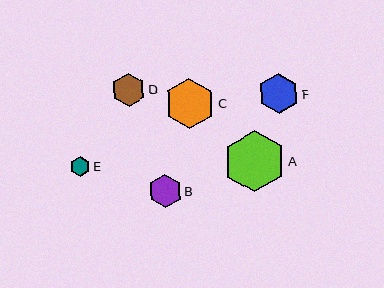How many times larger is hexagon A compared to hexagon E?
Hexagon A is approximately 3.0 times the size of hexagon E.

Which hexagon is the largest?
Hexagon A is the largest with a size of approximately 62 pixels.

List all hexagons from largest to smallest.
From largest to smallest: A, C, F, D, B, E.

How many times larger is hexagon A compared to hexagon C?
Hexagon A is approximately 1.2 times the size of hexagon C.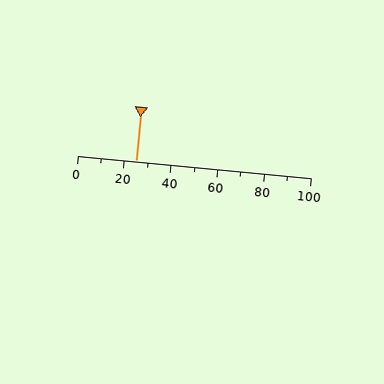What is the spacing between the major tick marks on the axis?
The major ticks are spaced 20 apart.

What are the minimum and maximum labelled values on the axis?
The axis runs from 0 to 100.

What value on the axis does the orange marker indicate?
The marker indicates approximately 25.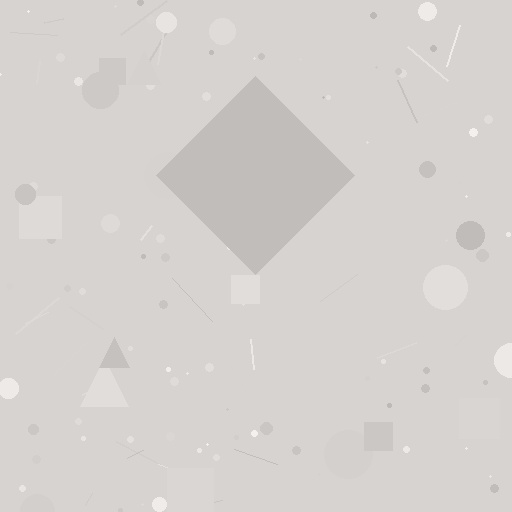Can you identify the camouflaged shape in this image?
The camouflaged shape is a diamond.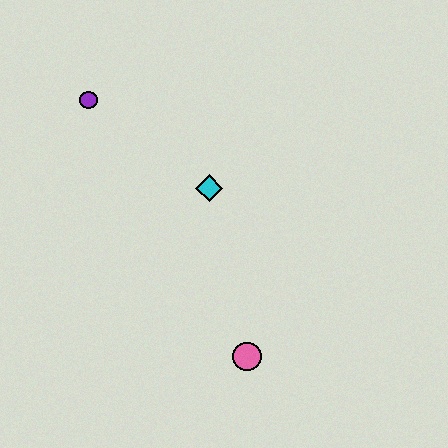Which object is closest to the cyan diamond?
The purple circle is closest to the cyan diamond.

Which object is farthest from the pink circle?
The purple circle is farthest from the pink circle.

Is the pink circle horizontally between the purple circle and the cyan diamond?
No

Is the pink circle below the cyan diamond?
Yes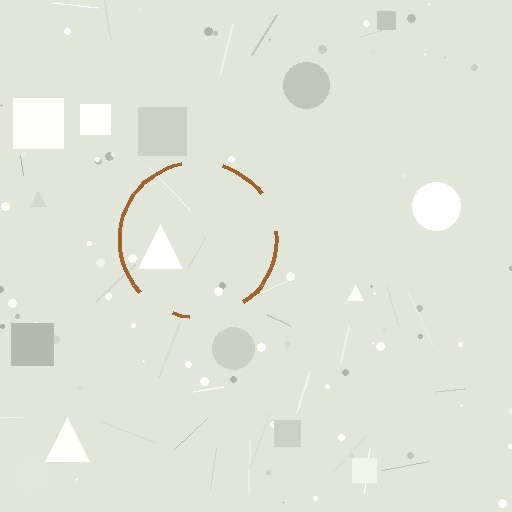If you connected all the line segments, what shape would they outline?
They would outline a circle.